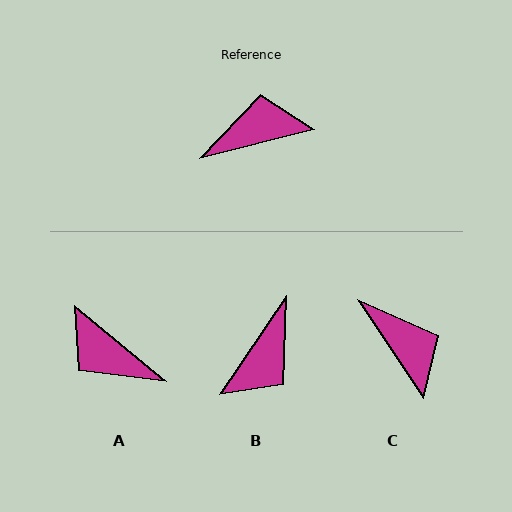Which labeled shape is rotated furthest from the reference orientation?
B, about 138 degrees away.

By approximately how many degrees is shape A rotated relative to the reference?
Approximately 126 degrees counter-clockwise.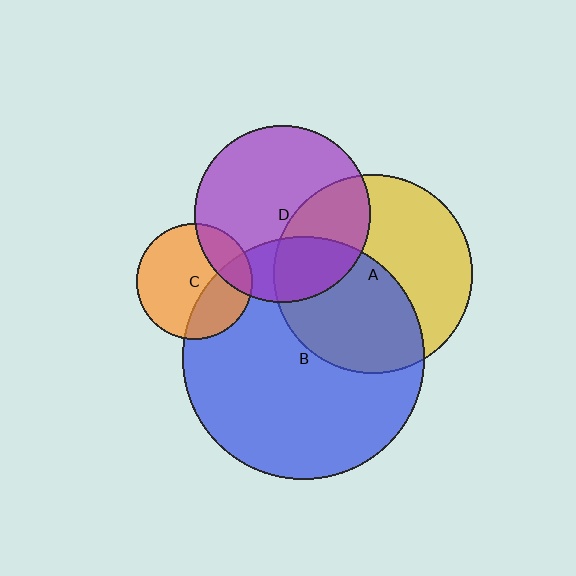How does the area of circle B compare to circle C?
Approximately 4.4 times.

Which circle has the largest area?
Circle B (blue).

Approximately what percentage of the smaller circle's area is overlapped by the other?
Approximately 20%.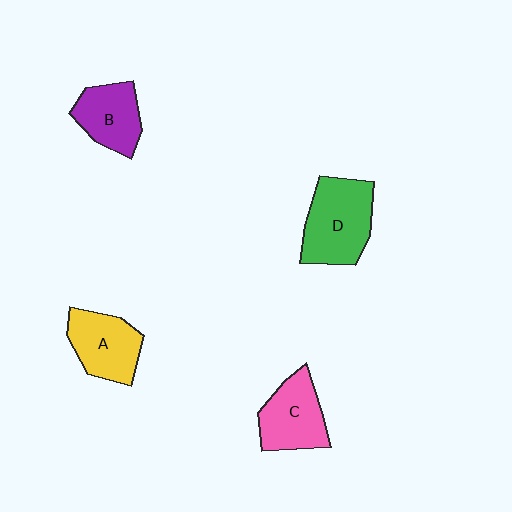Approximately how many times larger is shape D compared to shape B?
Approximately 1.4 times.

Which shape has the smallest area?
Shape B (purple).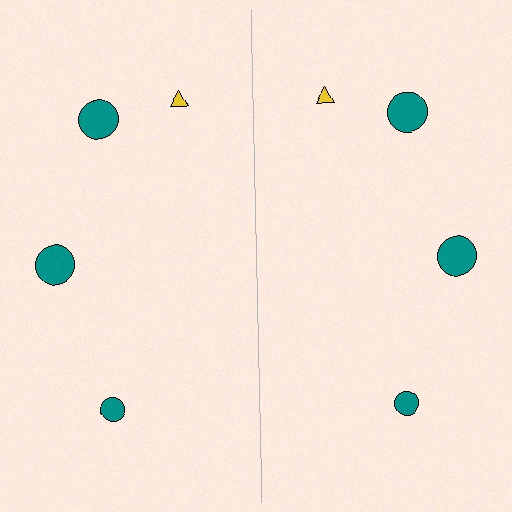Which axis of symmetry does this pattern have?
The pattern has a vertical axis of symmetry running through the center of the image.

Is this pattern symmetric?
Yes, this pattern has bilateral (reflection) symmetry.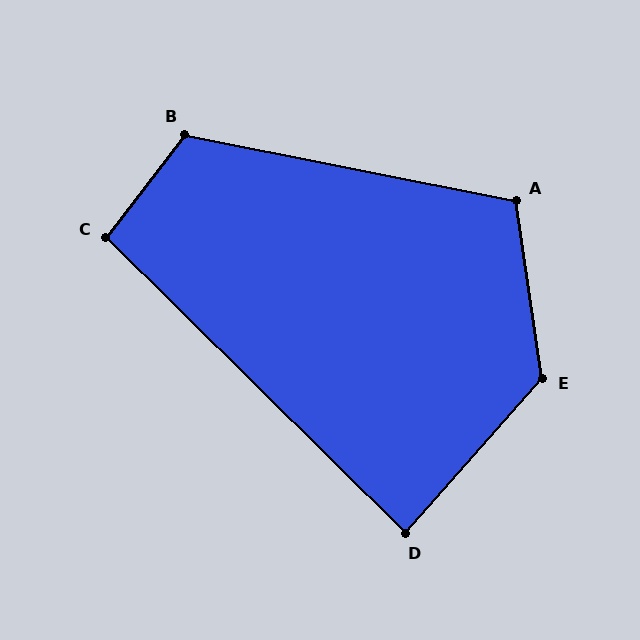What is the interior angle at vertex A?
Approximately 110 degrees (obtuse).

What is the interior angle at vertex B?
Approximately 116 degrees (obtuse).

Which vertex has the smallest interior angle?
D, at approximately 87 degrees.